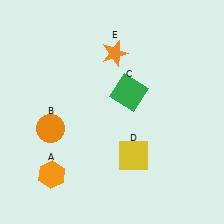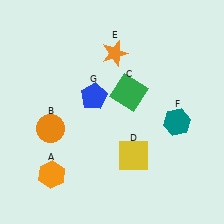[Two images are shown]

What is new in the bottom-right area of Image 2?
A teal hexagon (F) was added in the bottom-right area of Image 2.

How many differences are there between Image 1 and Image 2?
There are 2 differences between the two images.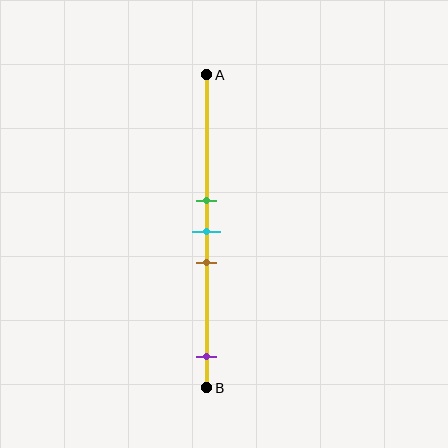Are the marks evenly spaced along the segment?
No, the marks are not evenly spaced.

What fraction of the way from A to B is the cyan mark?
The cyan mark is approximately 50% (0.5) of the way from A to B.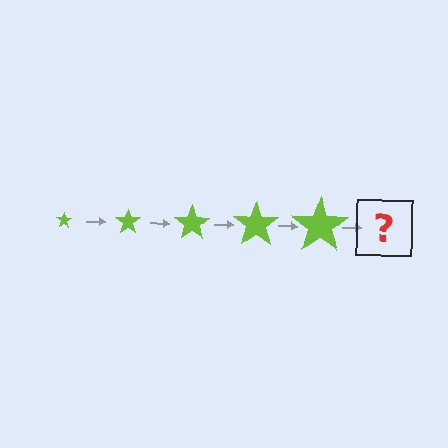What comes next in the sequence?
The next element should be a lime star, larger than the previous one.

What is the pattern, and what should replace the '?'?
The pattern is that the star gets progressively larger each step. The '?' should be a lime star, larger than the previous one.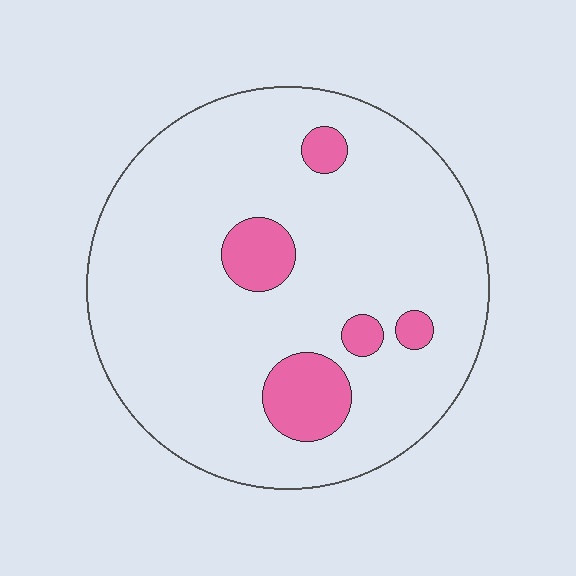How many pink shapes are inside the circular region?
5.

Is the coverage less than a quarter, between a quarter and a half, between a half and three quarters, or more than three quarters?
Less than a quarter.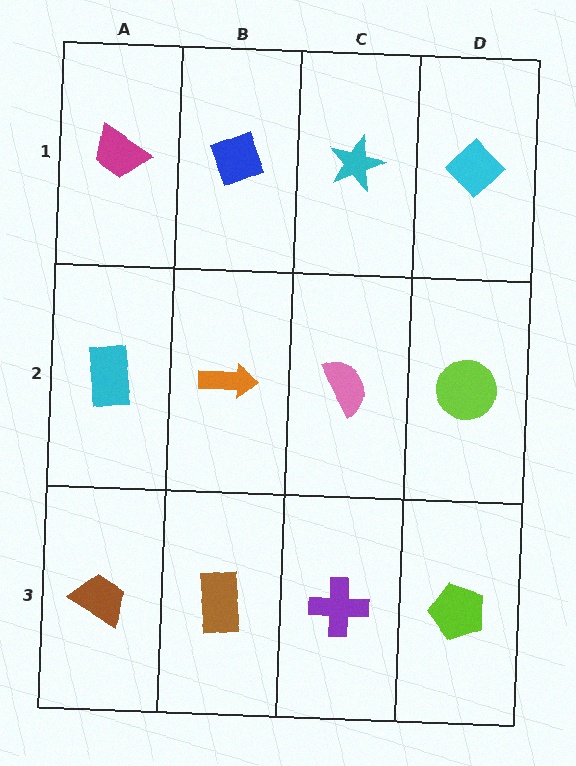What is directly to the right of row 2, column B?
A pink semicircle.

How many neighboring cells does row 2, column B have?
4.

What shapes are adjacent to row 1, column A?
A cyan rectangle (row 2, column A), a blue diamond (row 1, column B).